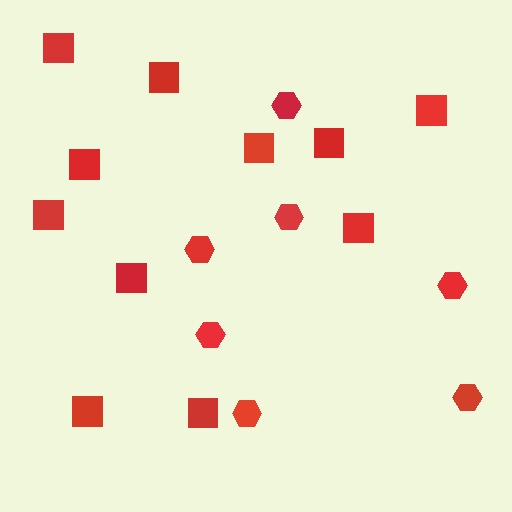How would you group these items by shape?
There are 2 groups: one group of squares (11) and one group of hexagons (7).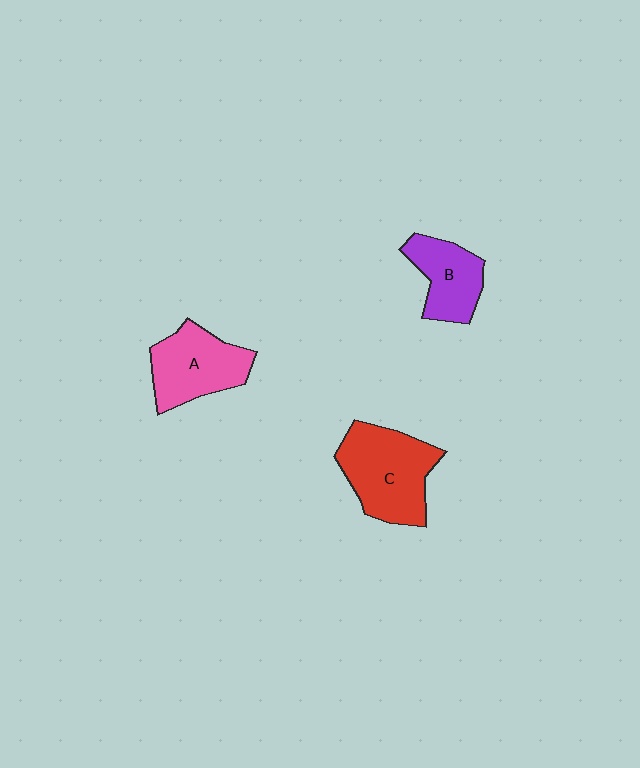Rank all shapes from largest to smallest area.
From largest to smallest: C (red), A (pink), B (purple).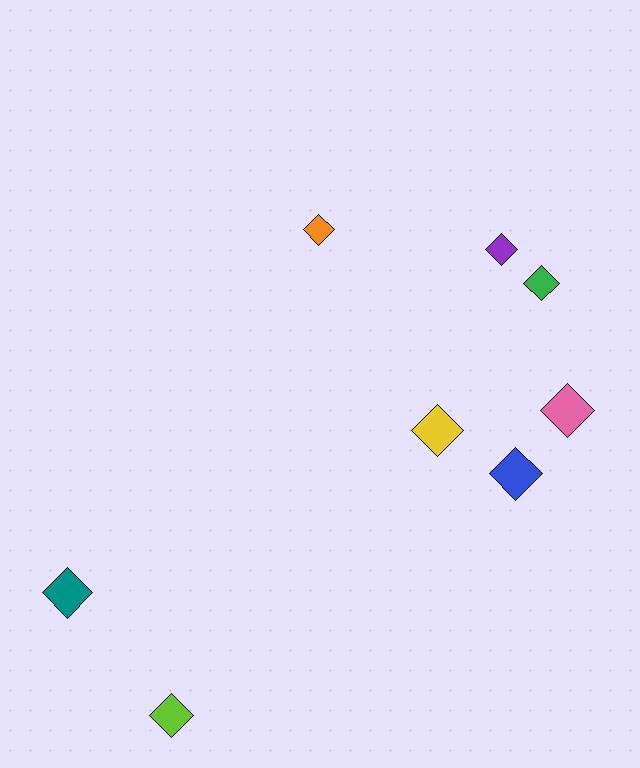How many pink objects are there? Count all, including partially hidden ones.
There is 1 pink object.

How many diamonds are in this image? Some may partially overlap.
There are 8 diamonds.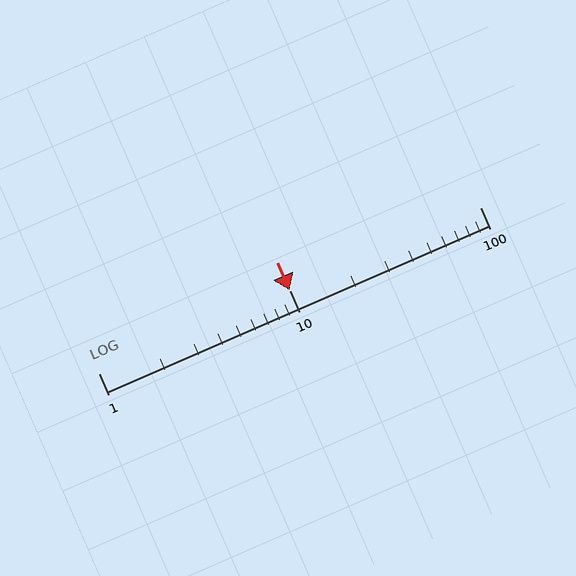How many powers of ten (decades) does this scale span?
The scale spans 2 decades, from 1 to 100.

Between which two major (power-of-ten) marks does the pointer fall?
The pointer is between 10 and 100.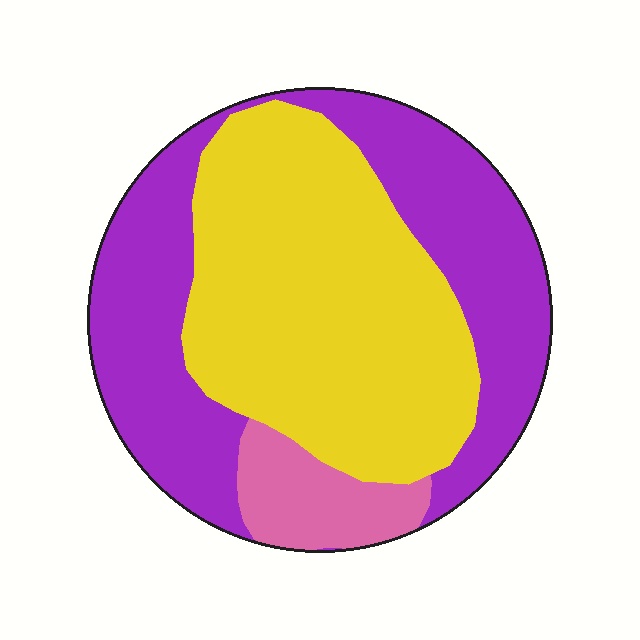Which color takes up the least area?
Pink, at roughly 10%.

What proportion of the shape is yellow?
Yellow covers 47% of the shape.